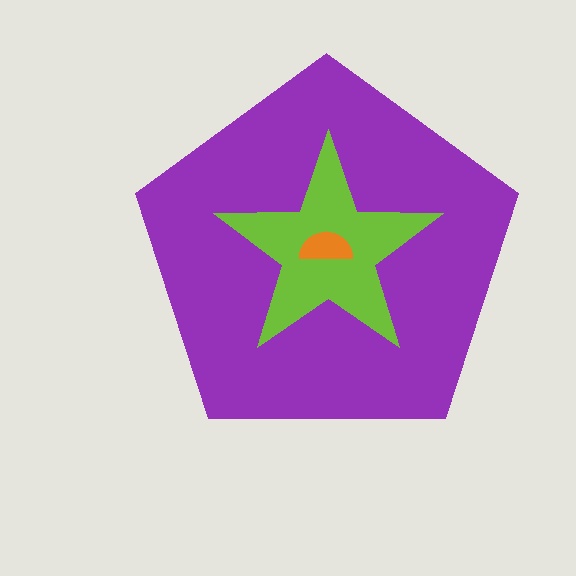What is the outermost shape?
The purple pentagon.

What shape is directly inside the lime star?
The orange semicircle.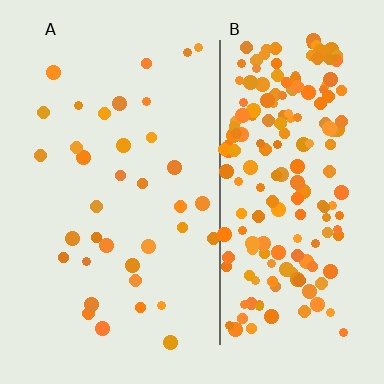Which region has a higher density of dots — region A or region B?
B (the right).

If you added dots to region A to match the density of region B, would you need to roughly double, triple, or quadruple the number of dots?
Approximately quadruple.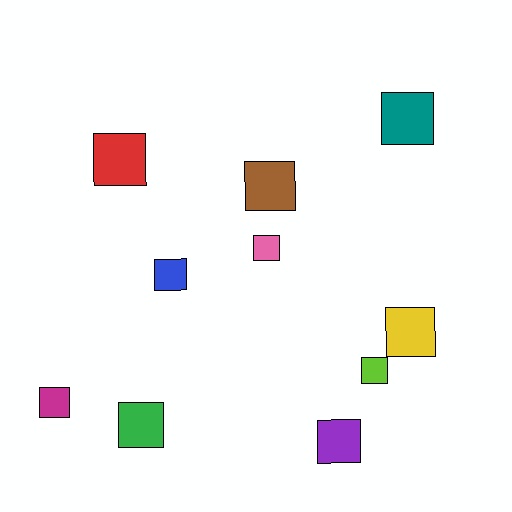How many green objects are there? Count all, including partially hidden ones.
There is 1 green object.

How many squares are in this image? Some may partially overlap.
There are 10 squares.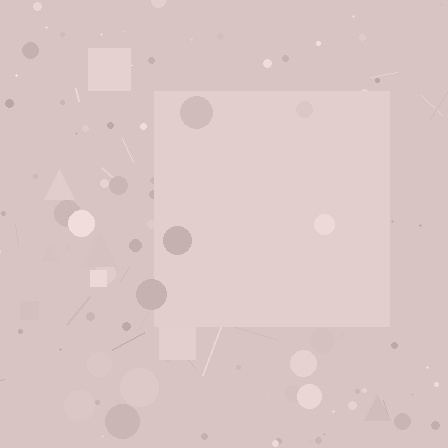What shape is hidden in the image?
A square is hidden in the image.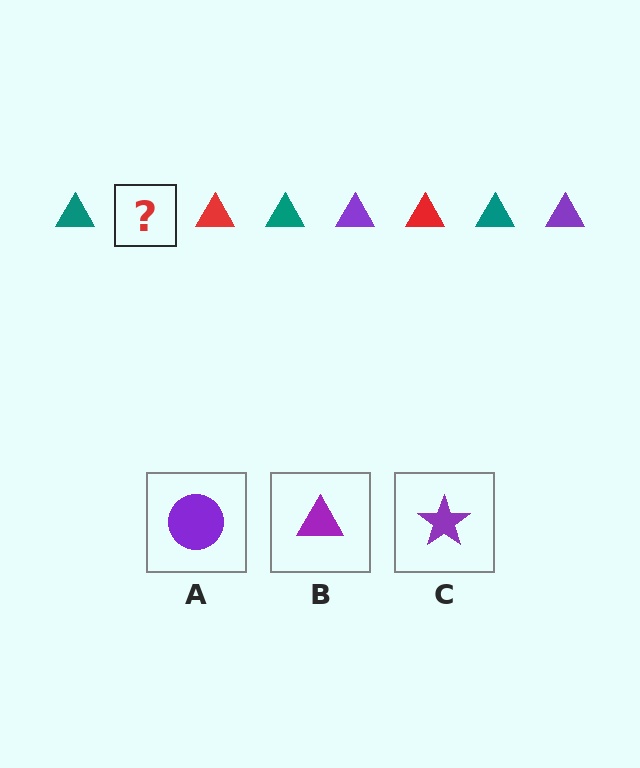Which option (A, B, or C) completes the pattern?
B.